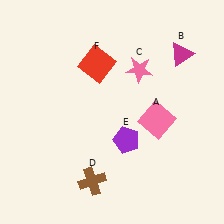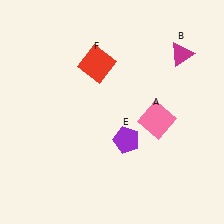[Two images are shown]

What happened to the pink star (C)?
The pink star (C) was removed in Image 2. It was in the top-right area of Image 1.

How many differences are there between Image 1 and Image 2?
There are 2 differences between the two images.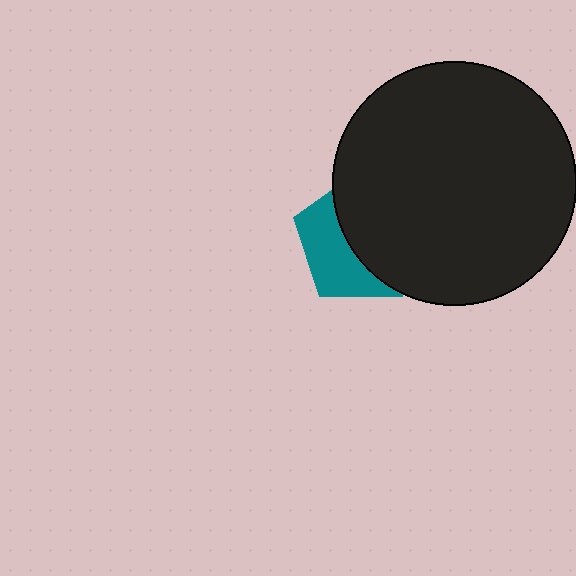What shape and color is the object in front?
The object in front is a black circle.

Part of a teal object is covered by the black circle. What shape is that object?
It is a pentagon.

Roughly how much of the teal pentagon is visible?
A small part of it is visible (roughly 42%).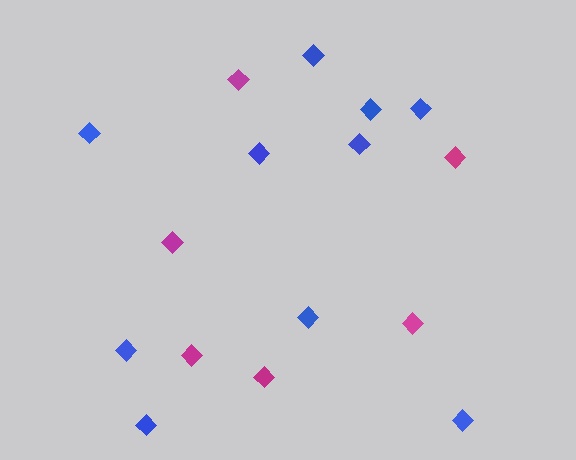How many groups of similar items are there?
There are 2 groups: one group of magenta diamonds (6) and one group of blue diamonds (10).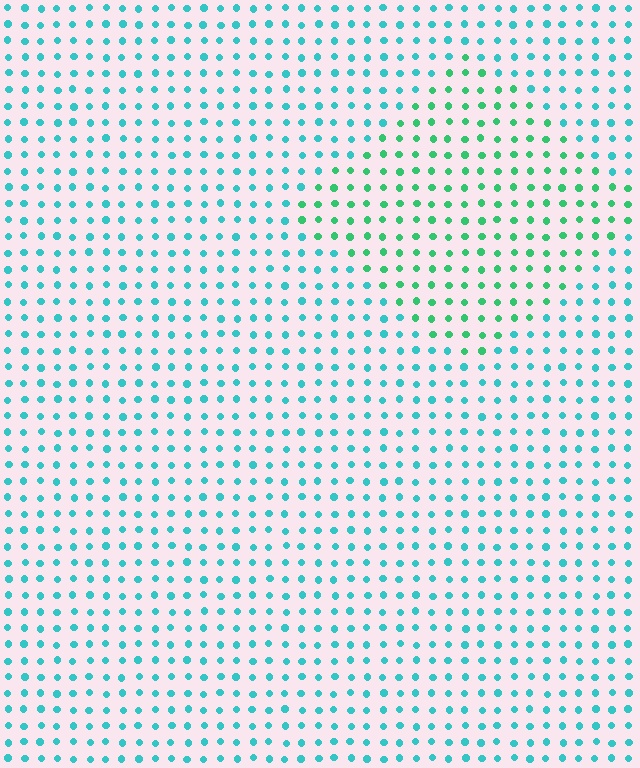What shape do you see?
I see a diamond.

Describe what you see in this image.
The image is filled with small cyan elements in a uniform arrangement. A diamond-shaped region is visible where the elements are tinted to a slightly different hue, forming a subtle color boundary.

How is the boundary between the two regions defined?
The boundary is defined purely by a slight shift in hue (about 35 degrees). Spacing, size, and orientation are identical on both sides.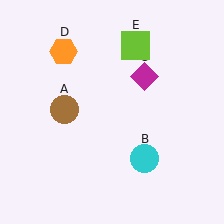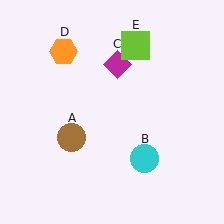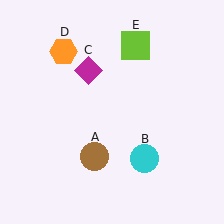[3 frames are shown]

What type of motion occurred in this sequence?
The brown circle (object A), magenta diamond (object C) rotated counterclockwise around the center of the scene.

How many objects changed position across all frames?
2 objects changed position: brown circle (object A), magenta diamond (object C).